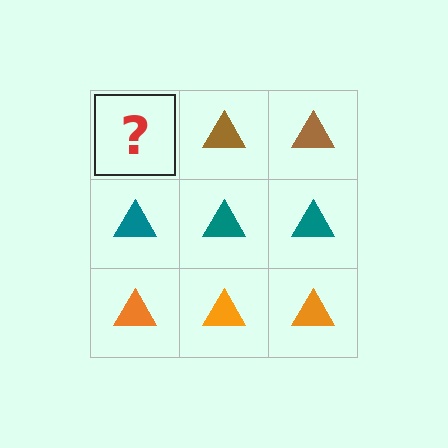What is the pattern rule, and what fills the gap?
The rule is that each row has a consistent color. The gap should be filled with a brown triangle.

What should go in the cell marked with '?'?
The missing cell should contain a brown triangle.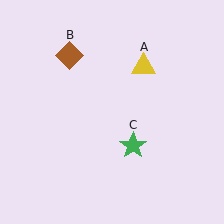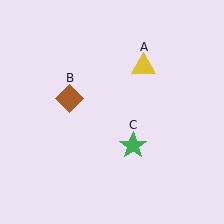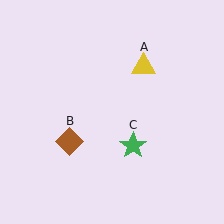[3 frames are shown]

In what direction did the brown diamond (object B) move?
The brown diamond (object B) moved down.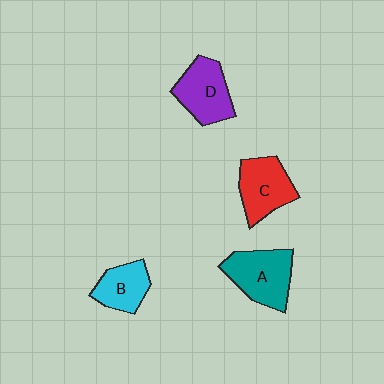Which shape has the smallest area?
Shape B (cyan).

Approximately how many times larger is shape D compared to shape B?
Approximately 1.3 times.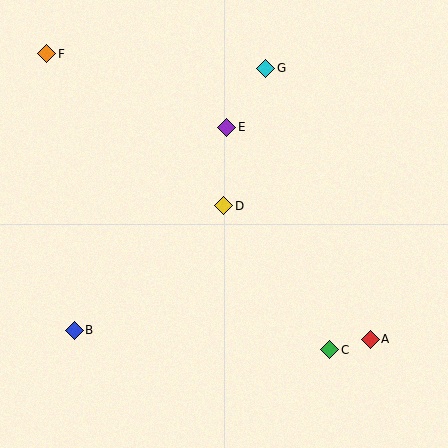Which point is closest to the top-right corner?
Point G is closest to the top-right corner.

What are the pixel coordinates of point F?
Point F is at (47, 54).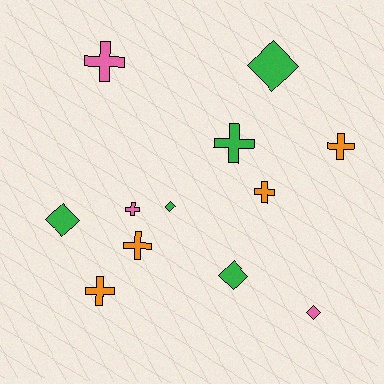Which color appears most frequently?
Green, with 5 objects.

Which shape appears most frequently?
Cross, with 7 objects.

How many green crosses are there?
There is 1 green cross.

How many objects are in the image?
There are 12 objects.